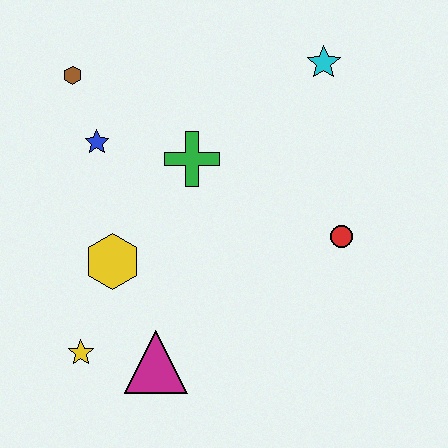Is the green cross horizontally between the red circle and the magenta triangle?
Yes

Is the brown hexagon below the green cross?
No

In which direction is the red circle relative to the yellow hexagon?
The red circle is to the right of the yellow hexagon.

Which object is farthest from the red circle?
The brown hexagon is farthest from the red circle.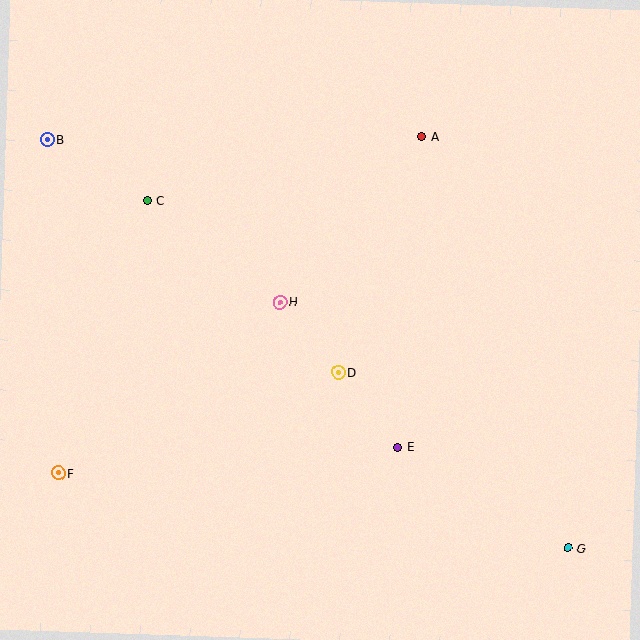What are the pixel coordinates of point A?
Point A is at (422, 137).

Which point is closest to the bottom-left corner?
Point F is closest to the bottom-left corner.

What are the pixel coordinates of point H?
Point H is at (280, 302).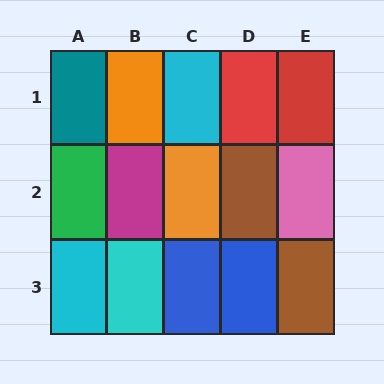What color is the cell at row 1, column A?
Teal.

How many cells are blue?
2 cells are blue.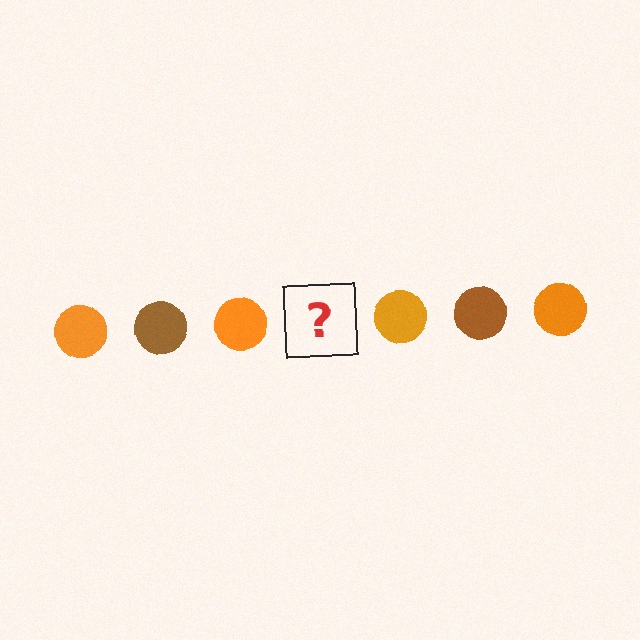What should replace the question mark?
The question mark should be replaced with a brown circle.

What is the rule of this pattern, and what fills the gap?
The rule is that the pattern cycles through orange, brown circles. The gap should be filled with a brown circle.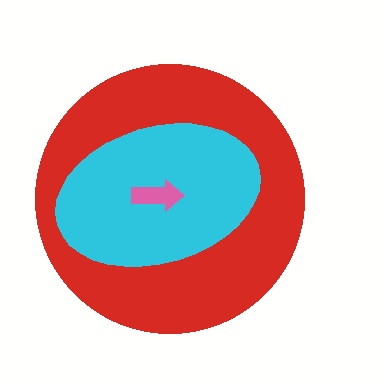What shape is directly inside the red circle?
The cyan ellipse.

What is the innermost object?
The pink arrow.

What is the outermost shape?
The red circle.